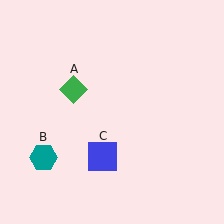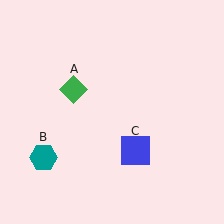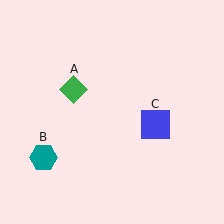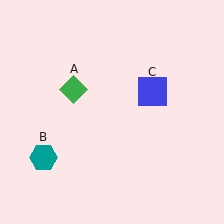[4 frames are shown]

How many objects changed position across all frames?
1 object changed position: blue square (object C).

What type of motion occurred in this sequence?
The blue square (object C) rotated counterclockwise around the center of the scene.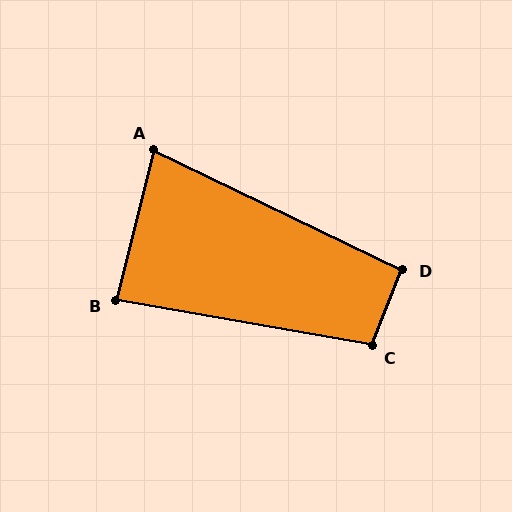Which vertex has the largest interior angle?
C, at approximately 101 degrees.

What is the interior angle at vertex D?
Approximately 94 degrees (approximately right).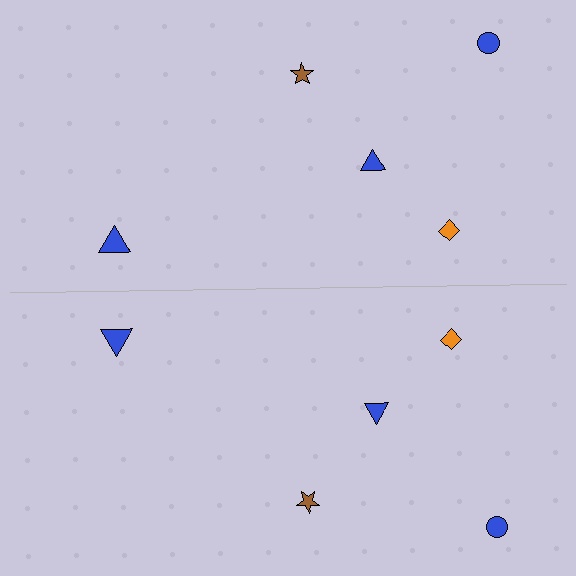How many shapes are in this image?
There are 10 shapes in this image.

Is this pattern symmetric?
Yes, this pattern has bilateral (reflection) symmetry.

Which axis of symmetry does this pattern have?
The pattern has a horizontal axis of symmetry running through the center of the image.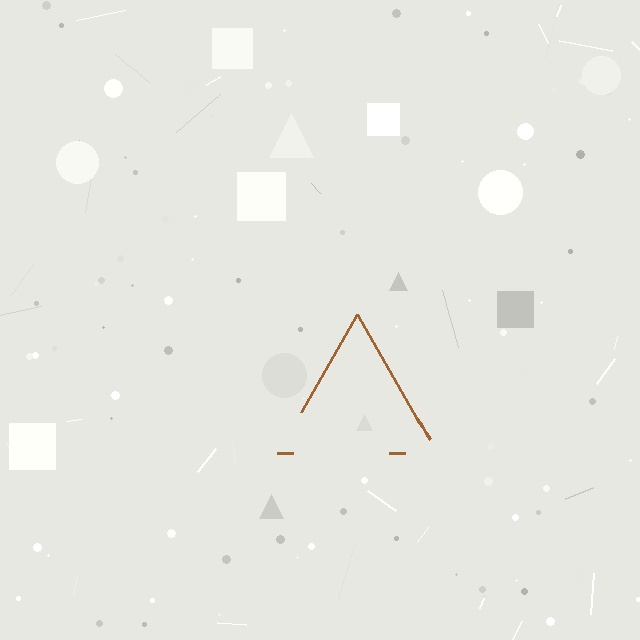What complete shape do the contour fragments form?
The contour fragments form a triangle.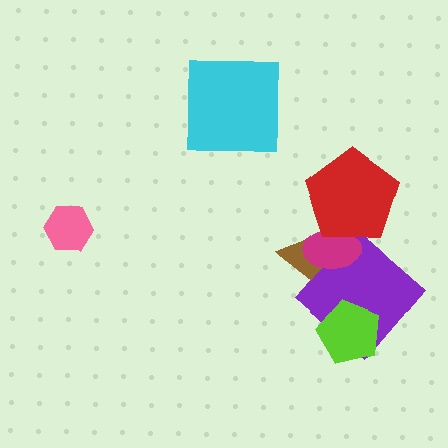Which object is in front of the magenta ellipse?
The red pentagon is in front of the magenta ellipse.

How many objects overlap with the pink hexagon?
0 objects overlap with the pink hexagon.